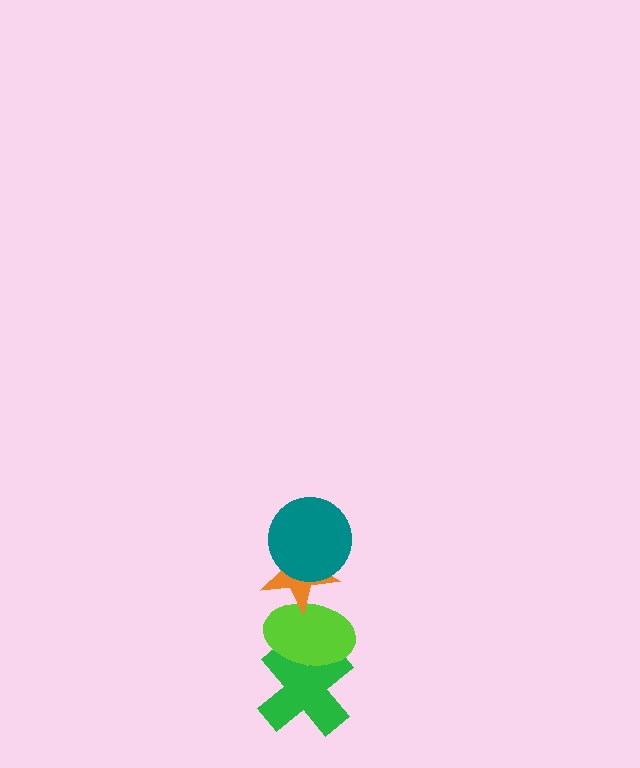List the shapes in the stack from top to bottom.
From top to bottom: the teal circle, the orange star, the lime ellipse, the green cross.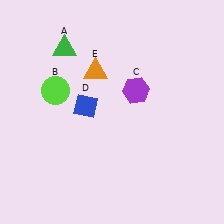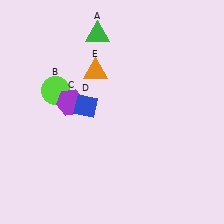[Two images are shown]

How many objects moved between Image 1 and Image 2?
2 objects moved between the two images.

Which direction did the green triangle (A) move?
The green triangle (A) moved right.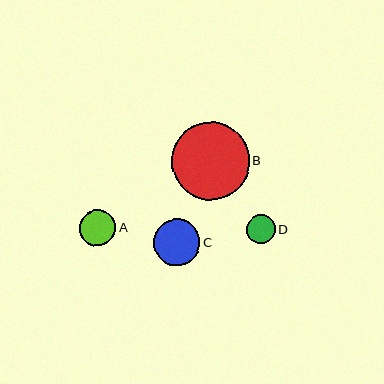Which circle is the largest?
Circle B is the largest with a size of approximately 78 pixels.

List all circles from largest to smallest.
From largest to smallest: B, C, A, D.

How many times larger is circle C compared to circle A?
Circle C is approximately 1.3 times the size of circle A.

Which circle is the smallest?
Circle D is the smallest with a size of approximately 28 pixels.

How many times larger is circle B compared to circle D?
Circle B is approximately 2.7 times the size of circle D.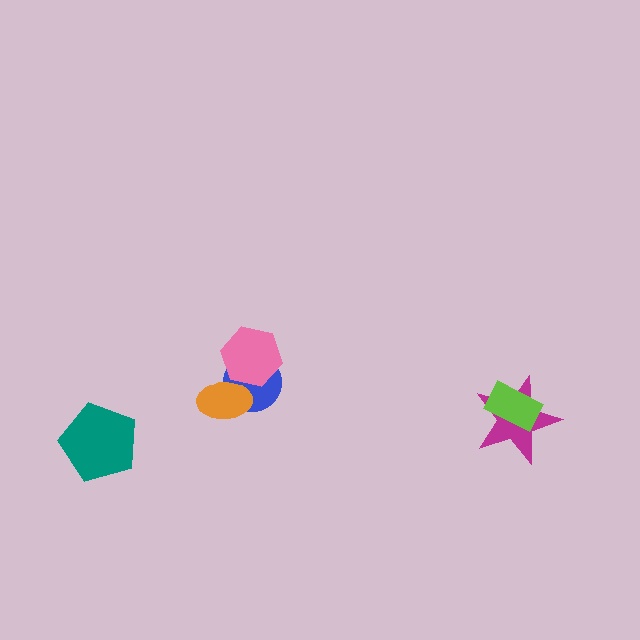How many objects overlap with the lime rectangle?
1 object overlaps with the lime rectangle.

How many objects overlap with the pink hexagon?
2 objects overlap with the pink hexagon.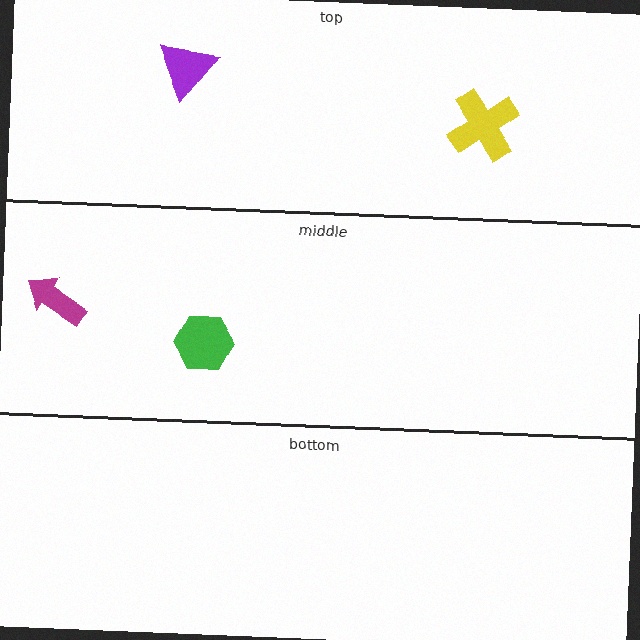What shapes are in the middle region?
The green hexagon, the magenta arrow.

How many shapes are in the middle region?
2.